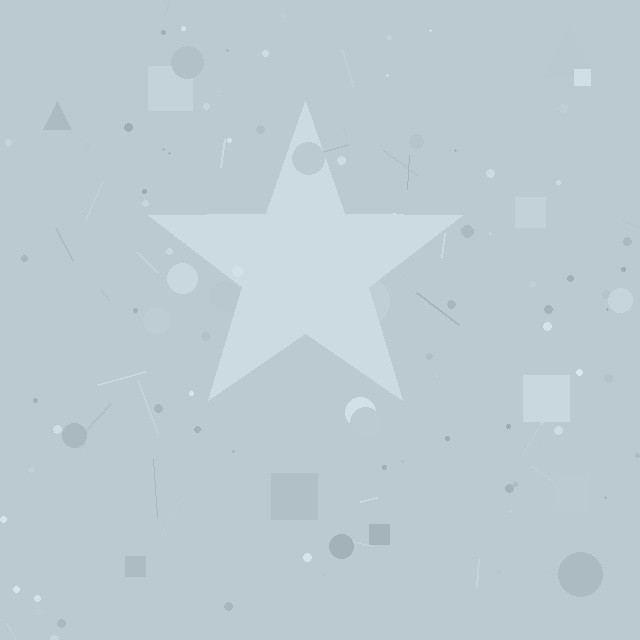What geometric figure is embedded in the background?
A star is embedded in the background.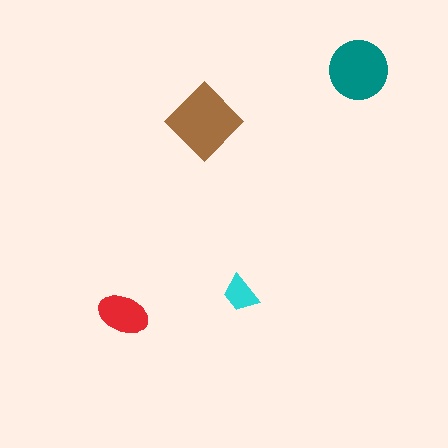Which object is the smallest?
The cyan trapezoid.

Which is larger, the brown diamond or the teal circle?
The brown diamond.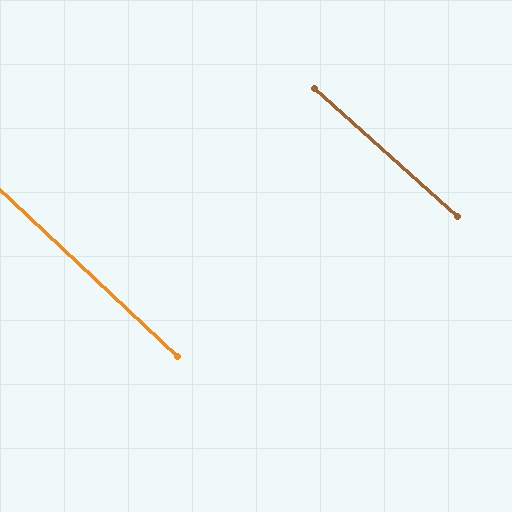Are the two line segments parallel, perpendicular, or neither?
Parallel — their directions differ by only 1.0°.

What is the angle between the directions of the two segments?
Approximately 1 degree.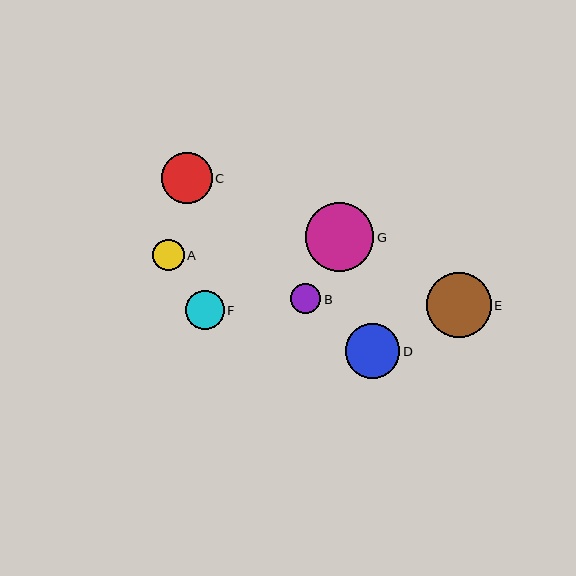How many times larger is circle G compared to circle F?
Circle G is approximately 1.8 times the size of circle F.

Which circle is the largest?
Circle G is the largest with a size of approximately 68 pixels.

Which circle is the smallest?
Circle B is the smallest with a size of approximately 30 pixels.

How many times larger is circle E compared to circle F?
Circle E is approximately 1.7 times the size of circle F.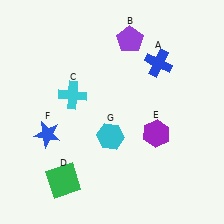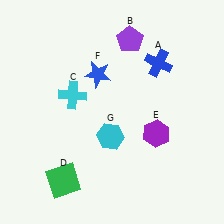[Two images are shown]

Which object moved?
The blue star (F) moved up.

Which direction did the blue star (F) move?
The blue star (F) moved up.